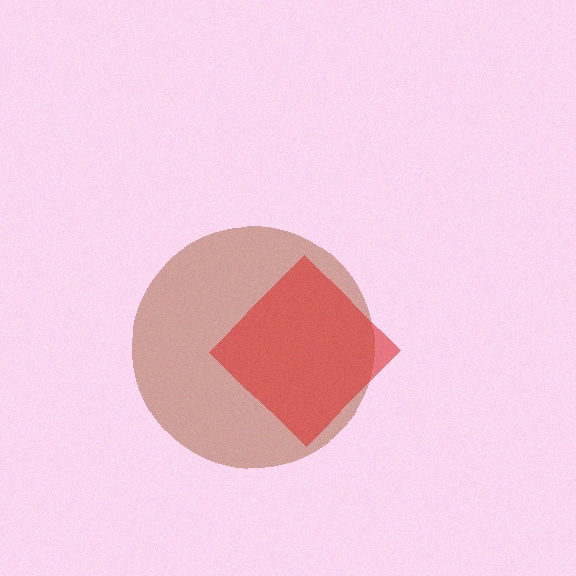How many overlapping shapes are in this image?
There are 2 overlapping shapes in the image.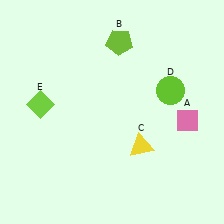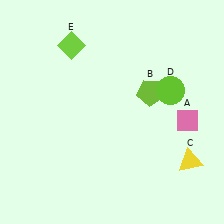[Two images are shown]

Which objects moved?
The objects that moved are: the lime pentagon (B), the yellow triangle (C), the lime diamond (E).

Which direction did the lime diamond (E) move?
The lime diamond (E) moved up.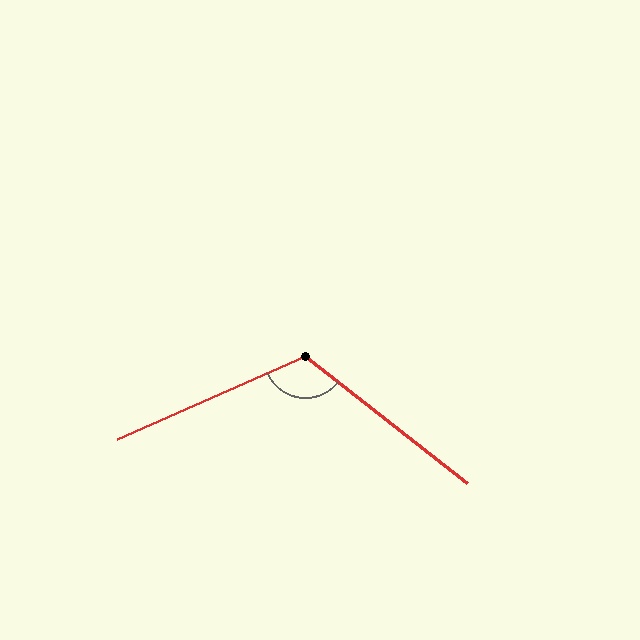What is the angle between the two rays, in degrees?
Approximately 118 degrees.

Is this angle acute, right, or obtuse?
It is obtuse.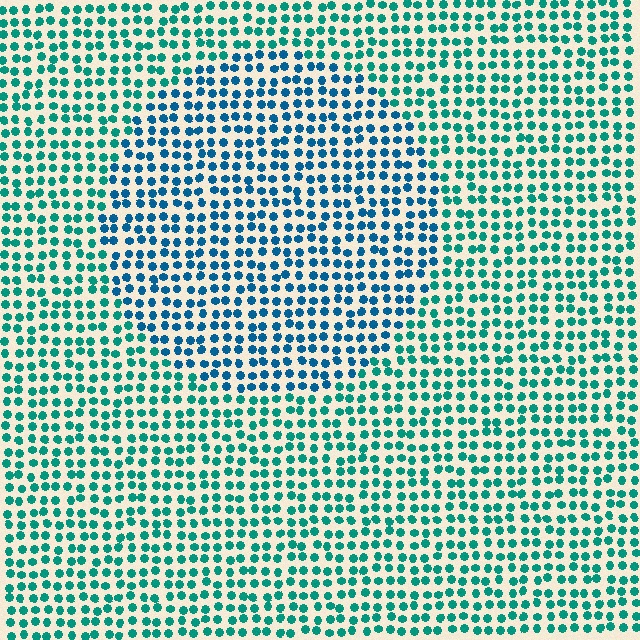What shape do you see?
I see a circle.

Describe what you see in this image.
The image is filled with small teal elements in a uniform arrangement. A circle-shaped region is visible where the elements are tinted to a slightly different hue, forming a subtle color boundary.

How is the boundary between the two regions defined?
The boundary is defined purely by a slight shift in hue (about 31 degrees). Spacing, size, and orientation are identical on both sides.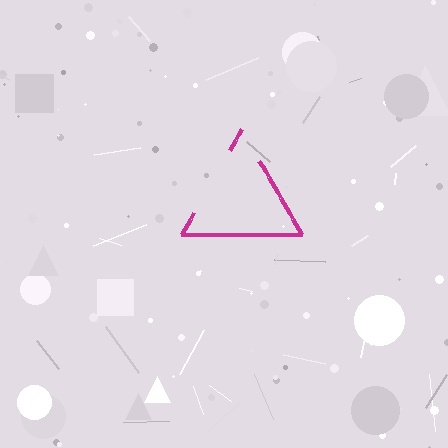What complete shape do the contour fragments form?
The contour fragments form a triangle.